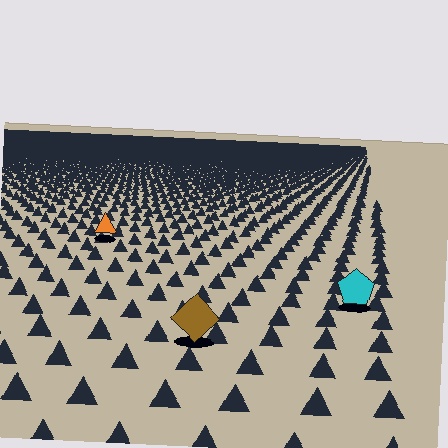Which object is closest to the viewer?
The brown diamond is closest. The texture marks near it are larger and more spread out.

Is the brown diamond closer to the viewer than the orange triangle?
Yes. The brown diamond is closer — you can tell from the texture gradient: the ground texture is coarser near it.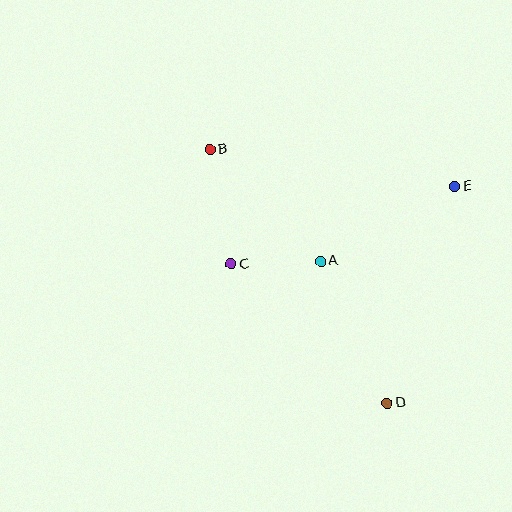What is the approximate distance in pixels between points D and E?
The distance between D and E is approximately 227 pixels.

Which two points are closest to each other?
Points A and C are closest to each other.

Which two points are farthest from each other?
Points B and D are farthest from each other.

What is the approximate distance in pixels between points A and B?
The distance between A and B is approximately 157 pixels.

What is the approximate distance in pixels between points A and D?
The distance between A and D is approximately 157 pixels.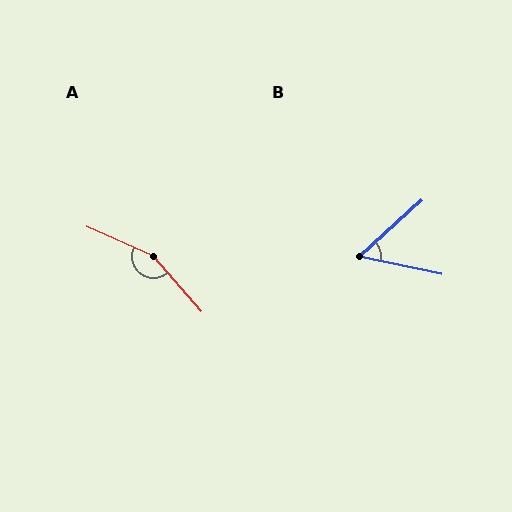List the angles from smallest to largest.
B (54°), A (155°).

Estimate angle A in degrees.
Approximately 155 degrees.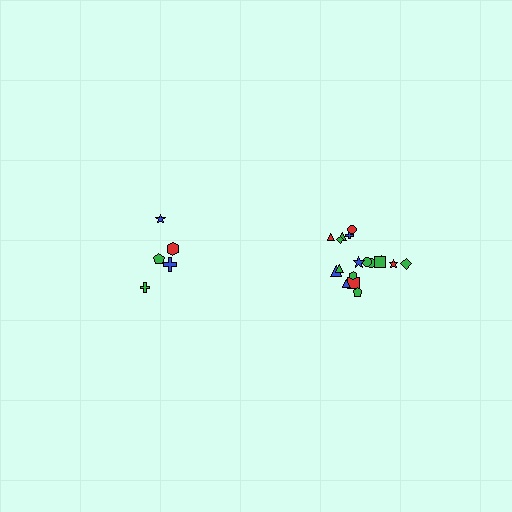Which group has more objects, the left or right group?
The right group.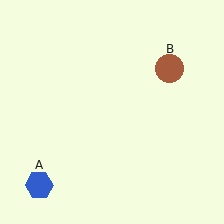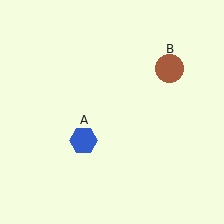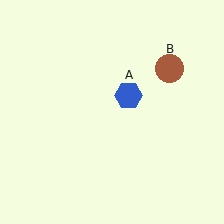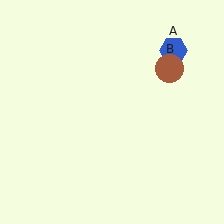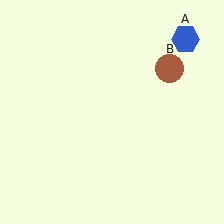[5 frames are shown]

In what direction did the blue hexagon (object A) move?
The blue hexagon (object A) moved up and to the right.